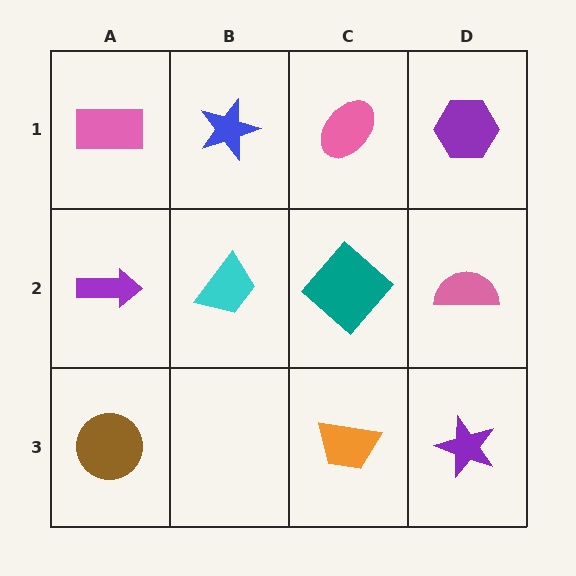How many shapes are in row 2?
4 shapes.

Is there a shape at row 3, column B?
No, that cell is empty.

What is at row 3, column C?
An orange trapezoid.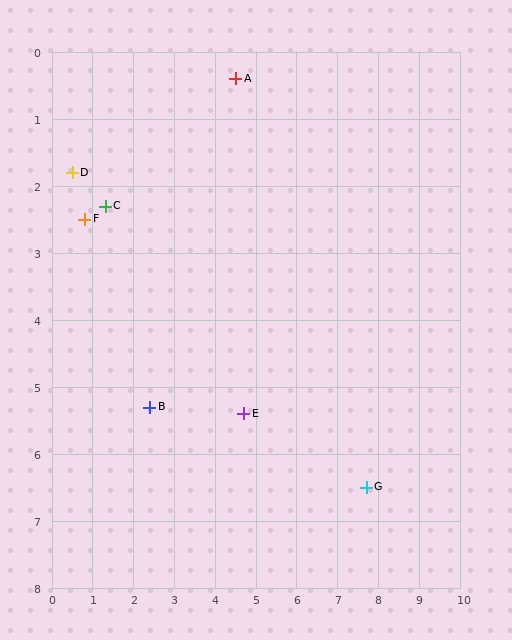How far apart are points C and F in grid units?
Points C and F are about 0.5 grid units apart.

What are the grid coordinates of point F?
Point F is at approximately (0.8, 2.5).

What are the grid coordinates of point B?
Point B is at approximately (2.4, 5.3).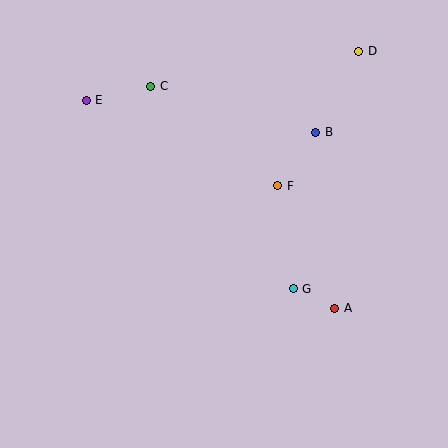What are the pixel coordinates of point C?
Point C is at (151, 86).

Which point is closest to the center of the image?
Point F at (278, 186) is closest to the center.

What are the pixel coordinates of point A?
Point A is at (335, 308).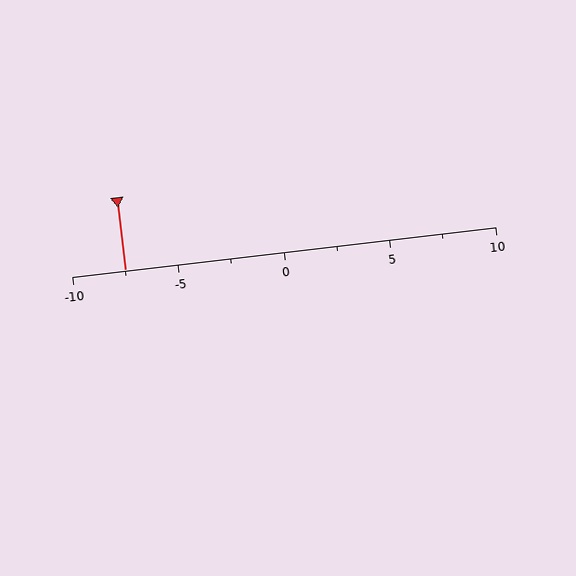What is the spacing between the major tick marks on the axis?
The major ticks are spaced 5 apart.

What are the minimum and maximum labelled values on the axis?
The axis runs from -10 to 10.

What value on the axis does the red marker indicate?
The marker indicates approximately -7.5.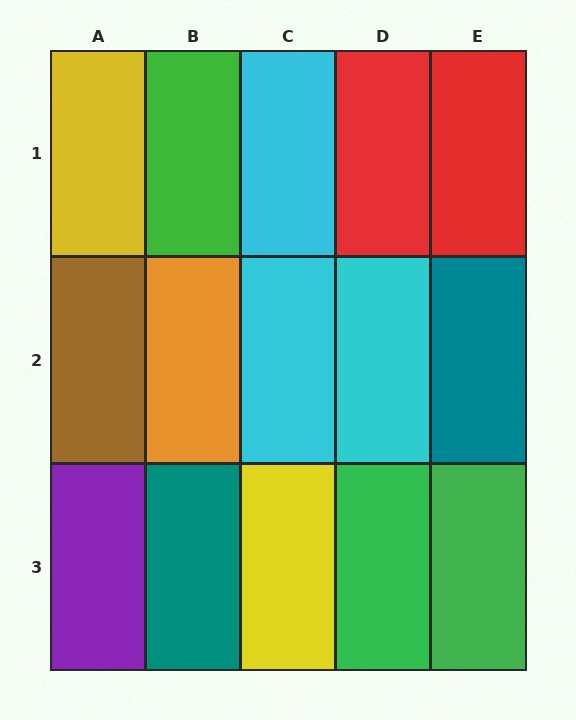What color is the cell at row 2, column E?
Teal.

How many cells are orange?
1 cell is orange.